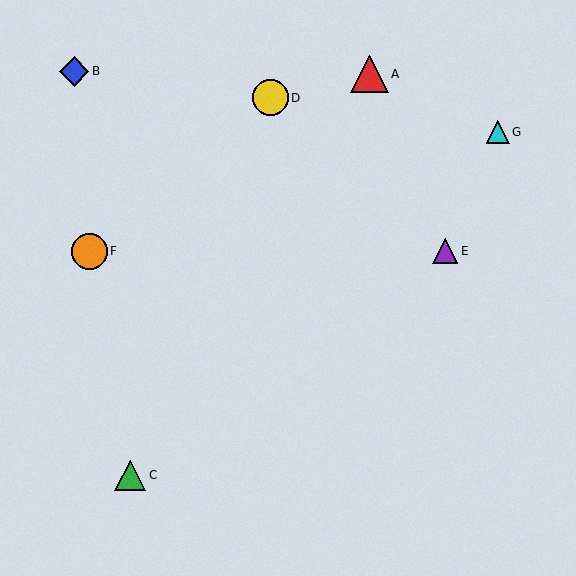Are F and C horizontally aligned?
No, F is at y≈252 and C is at y≈476.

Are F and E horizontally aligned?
Yes, both are at y≈252.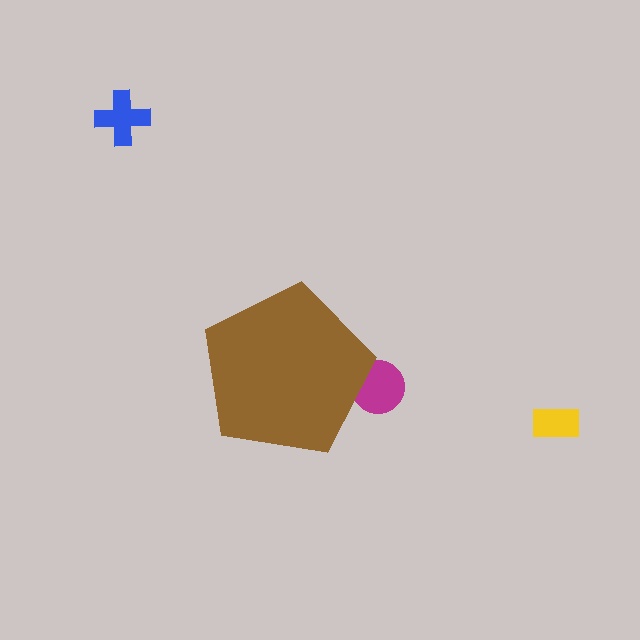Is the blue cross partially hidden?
No, the blue cross is fully visible.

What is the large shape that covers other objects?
A brown pentagon.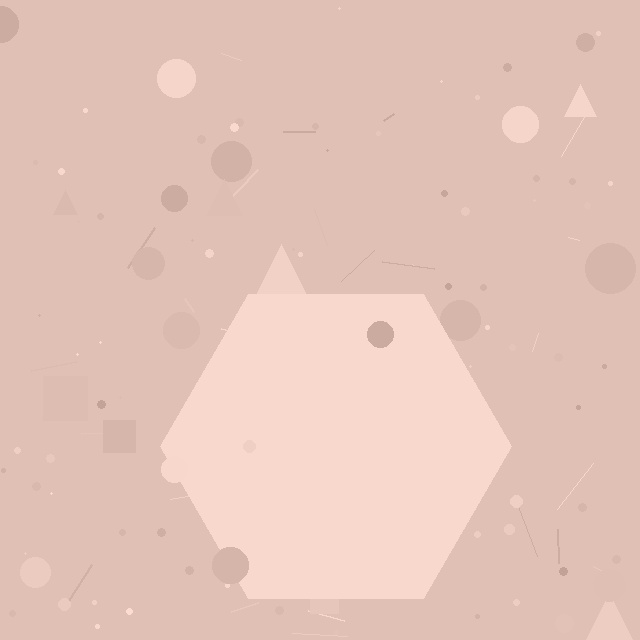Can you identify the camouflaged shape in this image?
The camouflaged shape is a hexagon.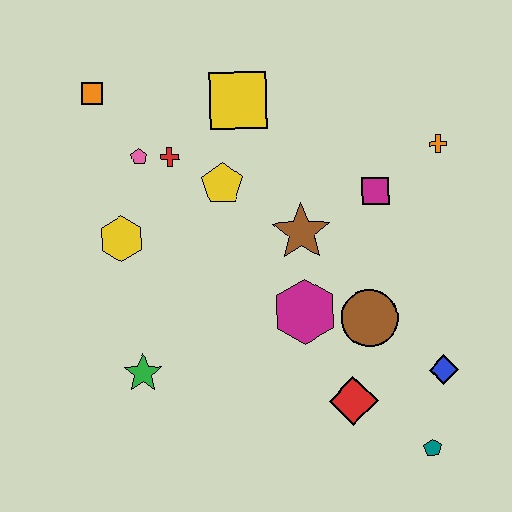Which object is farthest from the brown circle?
The orange square is farthest from the brown circle.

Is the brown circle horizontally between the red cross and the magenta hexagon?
No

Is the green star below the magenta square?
Yes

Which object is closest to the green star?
The yellow hexagon is closest to the green star.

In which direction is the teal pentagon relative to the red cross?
The teal pentagon is below the red cross.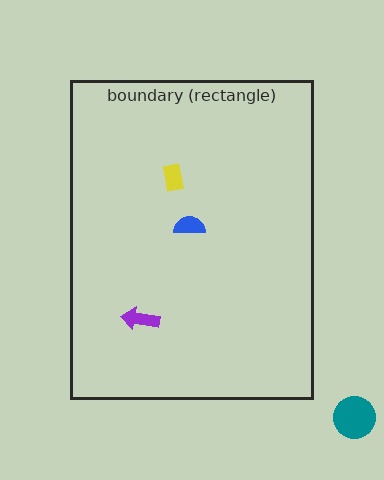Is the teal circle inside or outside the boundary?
Outside.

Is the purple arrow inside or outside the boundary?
Inside.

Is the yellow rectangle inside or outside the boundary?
Inside.